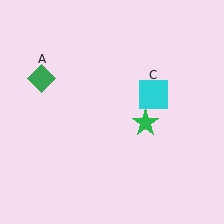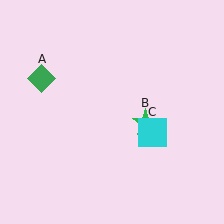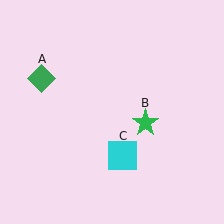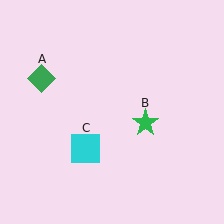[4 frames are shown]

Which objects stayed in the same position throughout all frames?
Green diamond (object A) and green star (object B) remained stationary.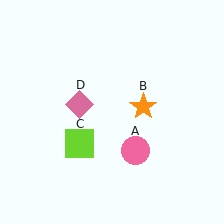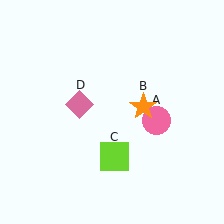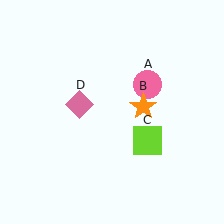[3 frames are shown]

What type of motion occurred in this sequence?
The pink circle (object A), lime square (object C) rotated counterclockwise around the center of the scene.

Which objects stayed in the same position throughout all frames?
Orange star (object B) and pink diamond (object D) remained stationary.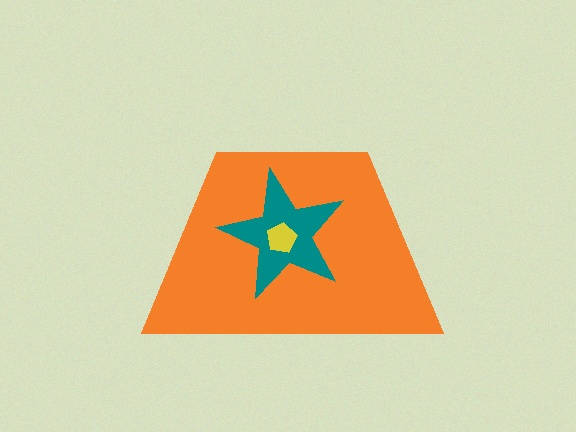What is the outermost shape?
The orange trapezoid.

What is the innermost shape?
The yellow pentagon.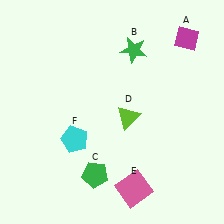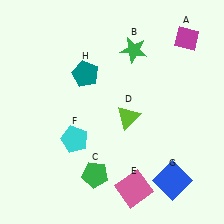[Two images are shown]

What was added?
A blue square (G), a teal pentagon (H) were added in Image 2.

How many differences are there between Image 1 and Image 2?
There are 2 differences between the two images.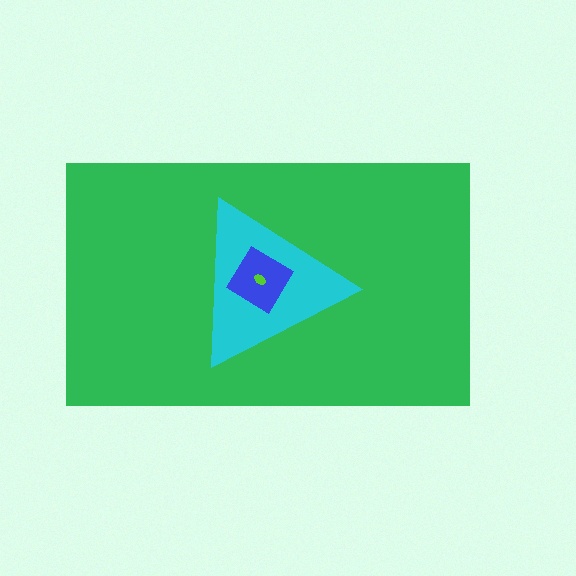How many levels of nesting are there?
4.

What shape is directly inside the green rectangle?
The cyan triangle.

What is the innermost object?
The lime ellipse.